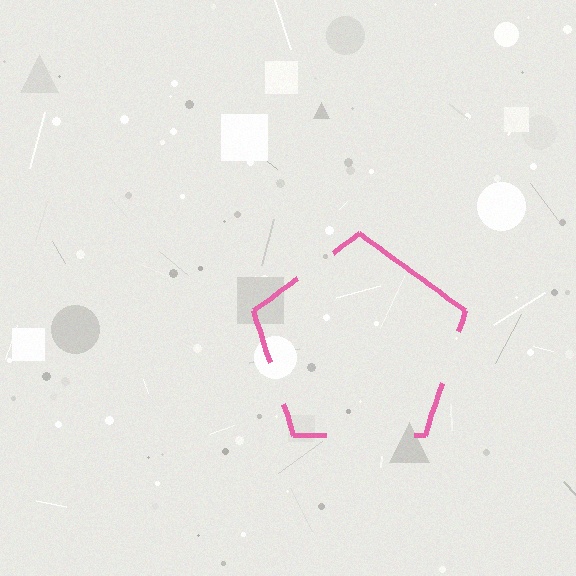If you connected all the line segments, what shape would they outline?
They would outline a pentagon.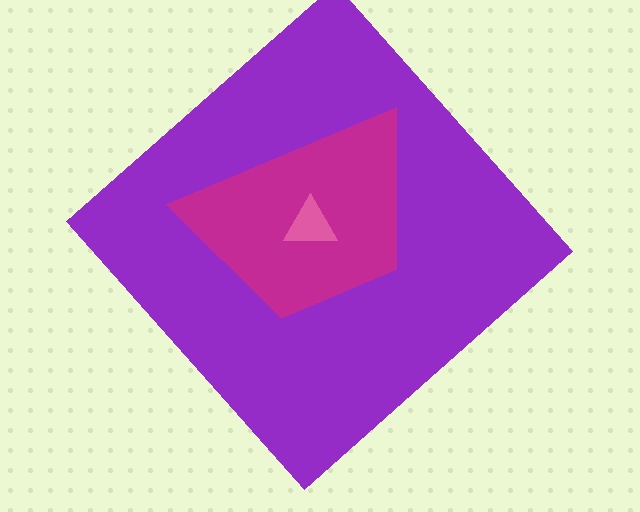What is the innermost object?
The pink triangle.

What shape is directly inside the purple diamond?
The magenta trapezoid.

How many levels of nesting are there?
3.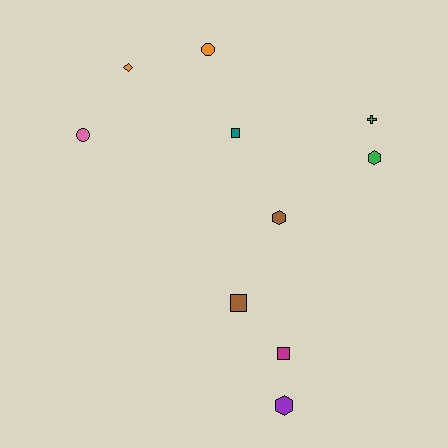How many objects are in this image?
There are 10 objects.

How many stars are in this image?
There are no stars.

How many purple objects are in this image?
There is 1 purple object.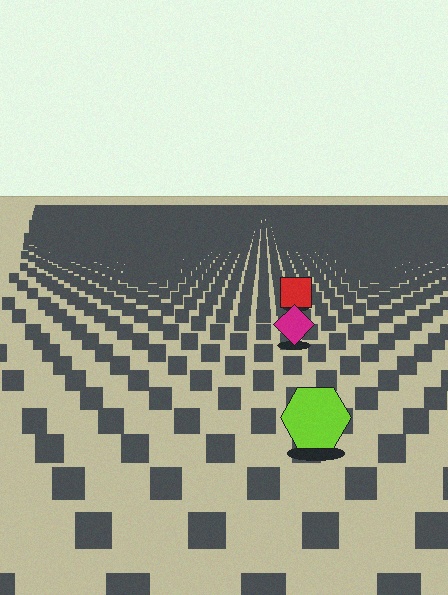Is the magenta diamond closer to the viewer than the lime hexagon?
No. The lime hexagon is closer — you can tell from the texture gradient: the ground texture is coarser near it.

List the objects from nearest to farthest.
From nearest to farthest: the lime hexagon, the magenta diamond, the red square.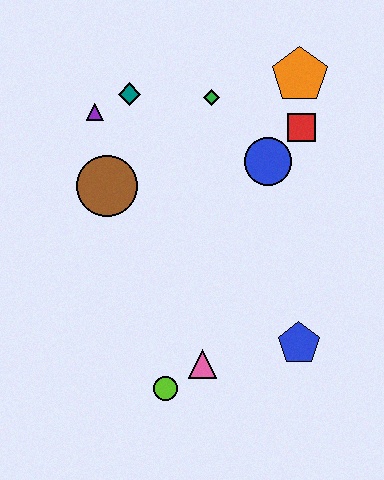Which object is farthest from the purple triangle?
The blue pentagon is farthest from the purple triangle.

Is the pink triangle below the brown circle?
Yes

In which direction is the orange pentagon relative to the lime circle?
The orange pentagon is above the lime circle.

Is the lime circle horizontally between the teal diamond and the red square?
Yes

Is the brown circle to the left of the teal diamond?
Yes